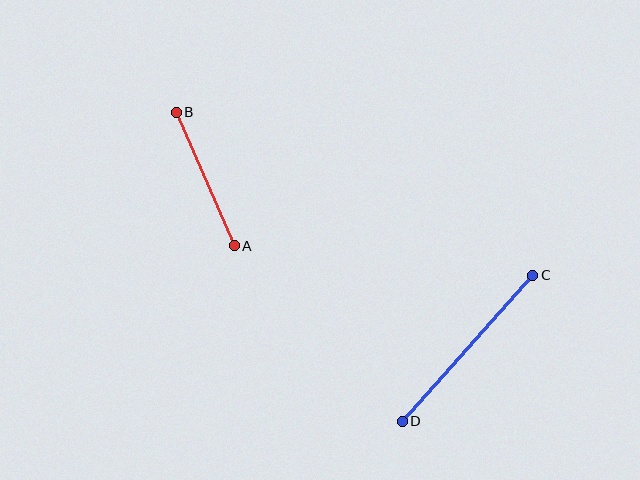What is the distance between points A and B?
The distance is approximately 145 pixels.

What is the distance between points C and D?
The distance is approximately 196 pixels.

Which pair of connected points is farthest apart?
Points C and D are farthest apart.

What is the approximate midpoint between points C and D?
The midpoint is at approximately (467, 348) pixels.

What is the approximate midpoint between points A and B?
The midpoint is at approximately (205, 179) pixels.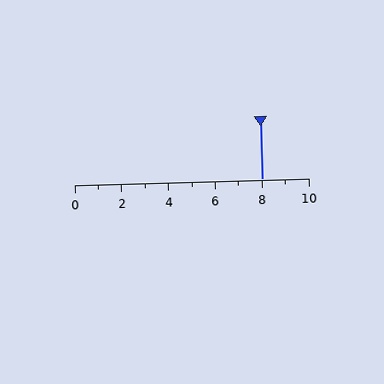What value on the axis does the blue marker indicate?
The marker indicates approximately 8.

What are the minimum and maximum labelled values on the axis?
The axis runs from 0 to 10.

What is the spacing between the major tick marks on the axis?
The major ticks are spaced 2 apart.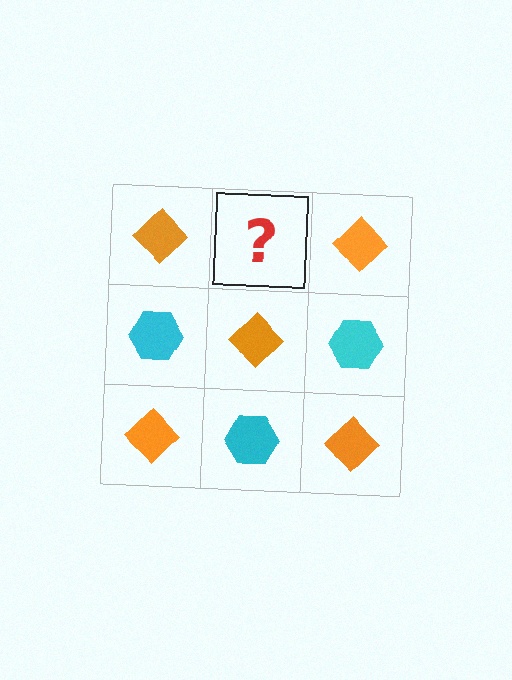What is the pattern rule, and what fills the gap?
The rule is that it alternates orange diamond and cyan hexagon in a checkerboard pattern. The gap should be filled with a cyan hexagon.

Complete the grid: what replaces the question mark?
The question mark should be replaced with a cyan hexagon.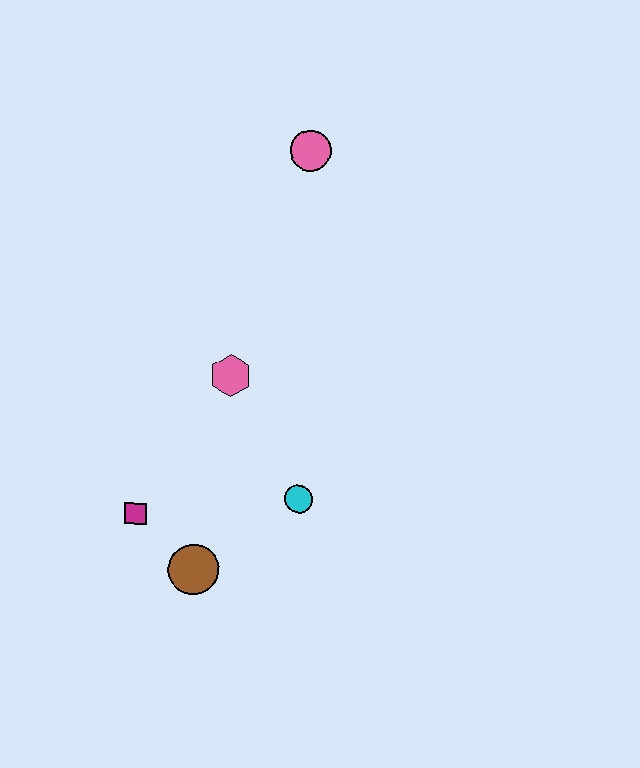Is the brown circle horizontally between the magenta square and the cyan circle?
Yes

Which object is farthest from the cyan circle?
The pink circle is farthest from the cyan circle.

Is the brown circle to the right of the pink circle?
No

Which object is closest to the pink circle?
The pink hexagon is closest to the pink circle.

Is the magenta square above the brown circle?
Yes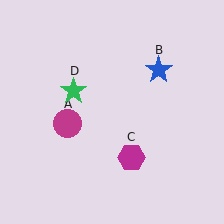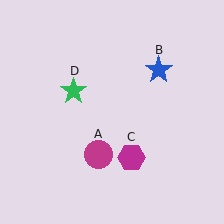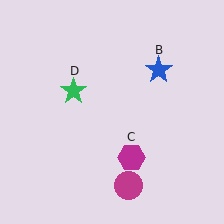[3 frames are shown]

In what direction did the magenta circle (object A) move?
The magenta circle (object A) moved down and to the right.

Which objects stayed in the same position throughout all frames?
Blue star (object B) and magenta hexagon (object C) and green star (object D) remained stationary.